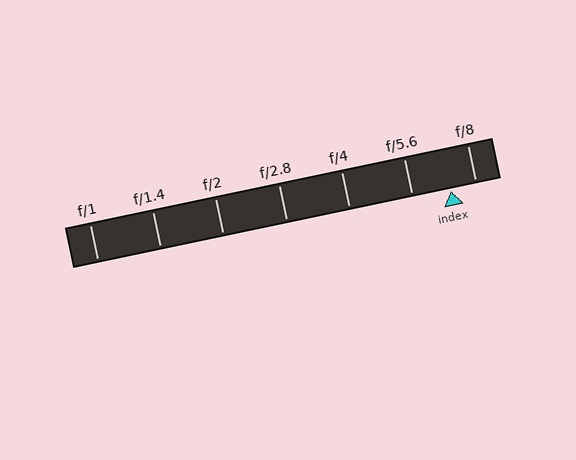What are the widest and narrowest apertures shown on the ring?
The widest aperture shown is f/1 and the narrowest is f/8.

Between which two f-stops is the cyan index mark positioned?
The index mark is between f/5.6 and f/8.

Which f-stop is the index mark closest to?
The index mark is closest to f/8.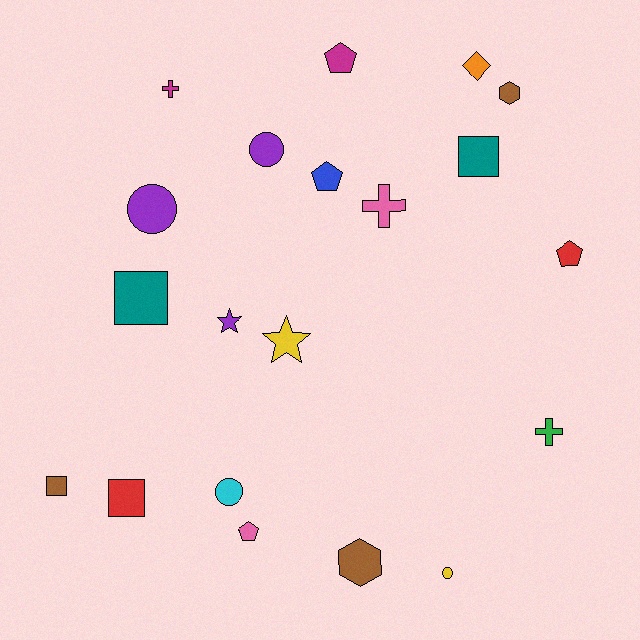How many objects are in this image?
There are 20 objects.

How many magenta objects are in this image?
There are 2 magenta objects.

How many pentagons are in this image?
There are 4 pentagons.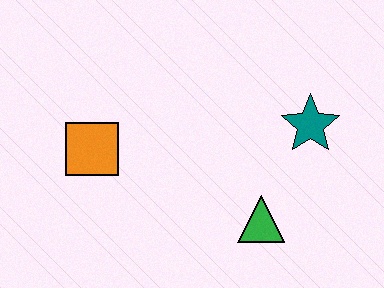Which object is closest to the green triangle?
The teal star is closest to the green triangle.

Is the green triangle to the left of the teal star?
Yes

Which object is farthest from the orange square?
The teal star is farthest from the orange square.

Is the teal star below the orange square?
No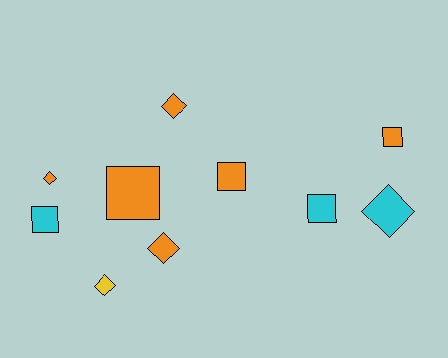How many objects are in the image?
There are 10 objects.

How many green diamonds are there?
There are no green diamonds.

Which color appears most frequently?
Orange, with 6 objects.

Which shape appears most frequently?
Diamond, with 5 objects.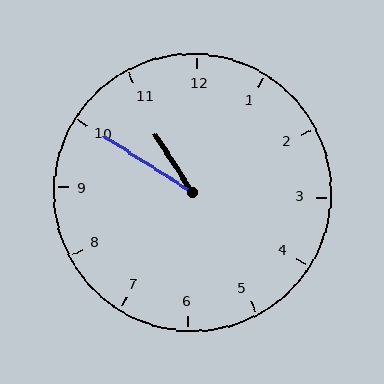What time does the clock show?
10:50.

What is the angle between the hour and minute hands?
Approximately 25 degrees.